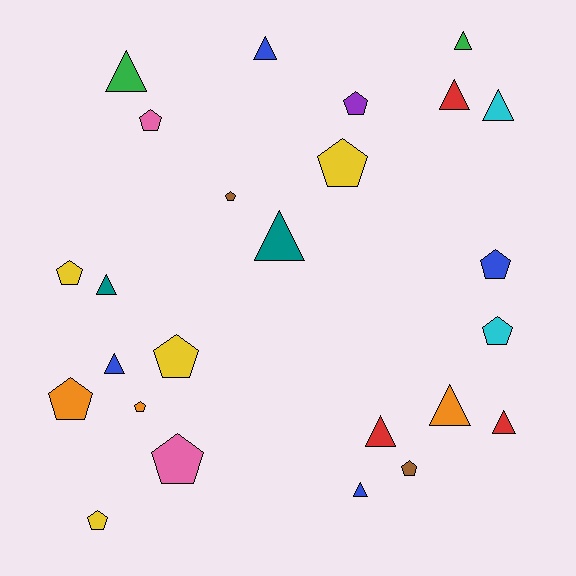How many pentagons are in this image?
There are 13 pentagons.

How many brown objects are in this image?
There are 2 brown objects.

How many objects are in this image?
There are 25 objects.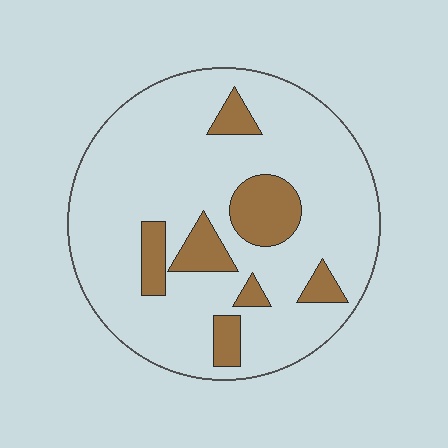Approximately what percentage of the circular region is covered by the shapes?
Approximately 15%.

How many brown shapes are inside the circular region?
7.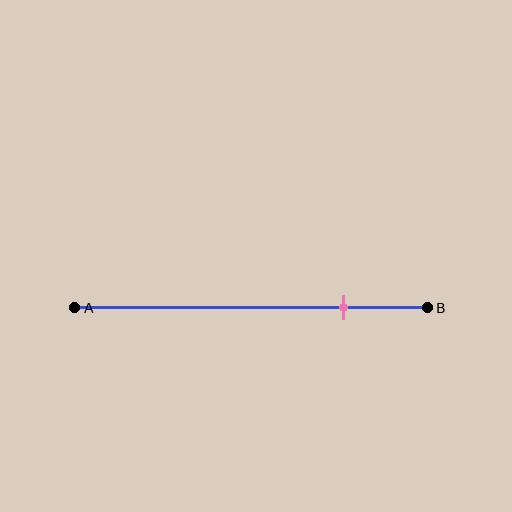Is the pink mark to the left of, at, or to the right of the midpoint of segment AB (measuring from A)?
The pink mark is to the right of the midpoint of segment AB.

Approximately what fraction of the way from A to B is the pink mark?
The pink mark is approximately 75% of the way from A to B.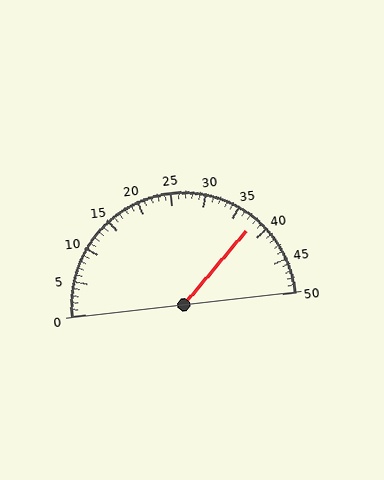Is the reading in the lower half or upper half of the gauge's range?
The reading is in the upper half of the range (0 to 50).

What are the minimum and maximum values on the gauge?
The gauge ranges from 0 to 50.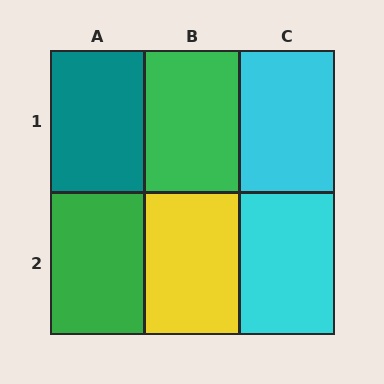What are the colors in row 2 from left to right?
Green, yellow, cyan.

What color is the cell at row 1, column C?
Cyan.